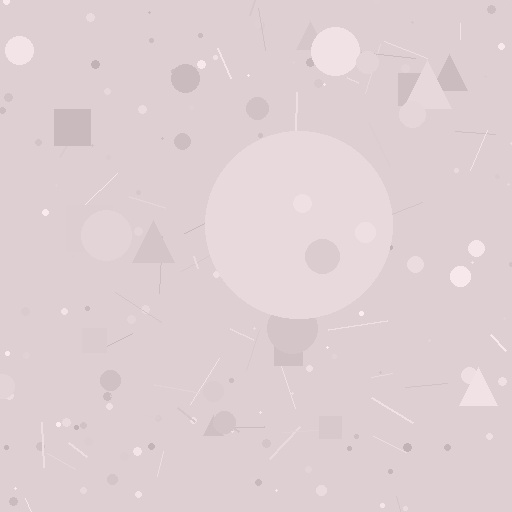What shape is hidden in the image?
A circle is hidden in the image.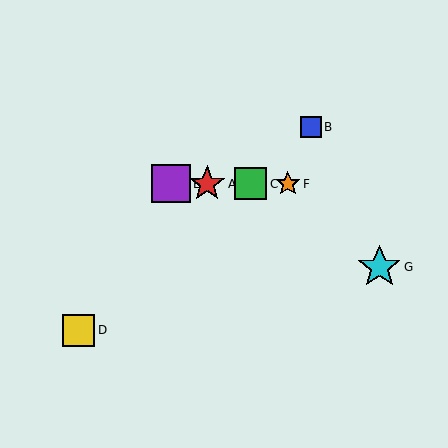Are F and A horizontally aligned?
Yes, both are at y≈184.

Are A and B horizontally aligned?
No, A is at y≈184 and B is at y≈127.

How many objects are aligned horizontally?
4 objects (A, C, E, F) are aligned horizontally.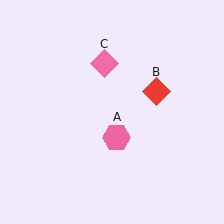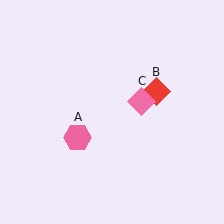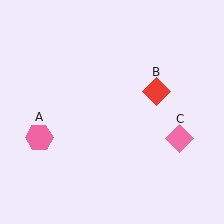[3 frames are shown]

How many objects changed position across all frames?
2 objects changed position: pink hexagon (object A), pink diamond (object C).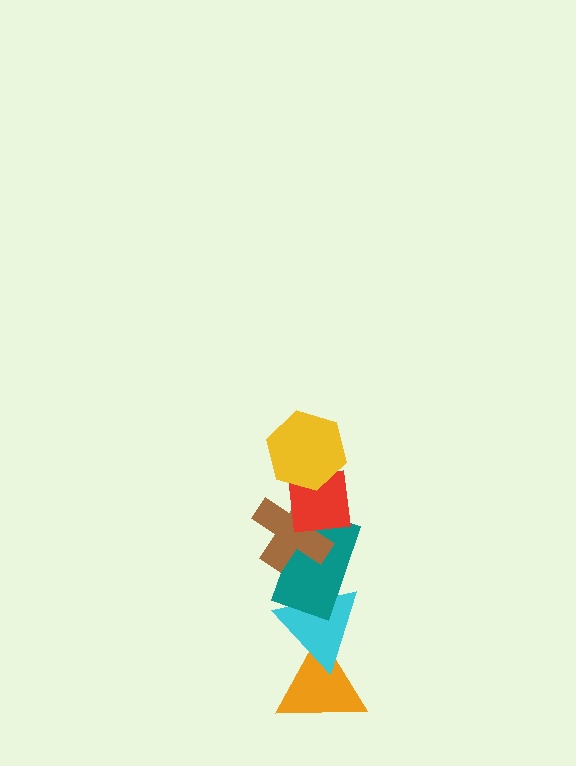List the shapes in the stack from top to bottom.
From top to bottom: the yellow hexagon, the red square, the brown cross, the teal rectangle, the cyan triangle, the orange triangle.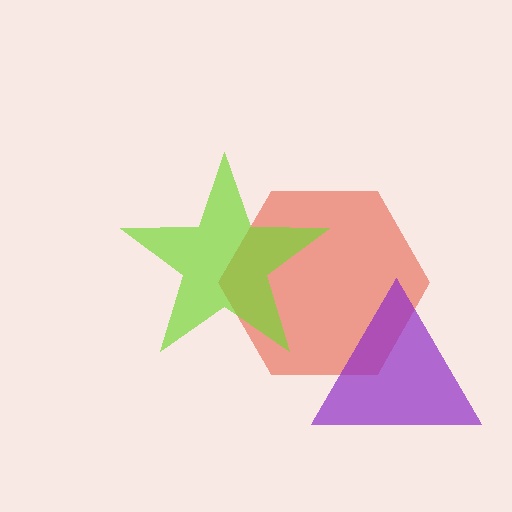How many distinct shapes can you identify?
There are 3 distinct shapes: a red hexagon, a lime star, a purple triangle.